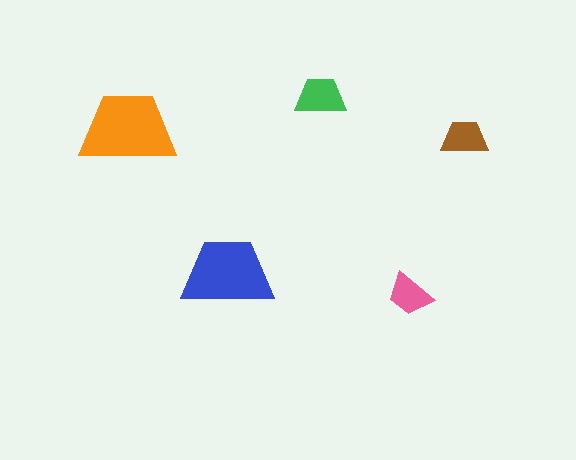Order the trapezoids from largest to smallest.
the orange one, the blue one, the green one, the brown one, the pink one.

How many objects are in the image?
There are 5 objects in the image.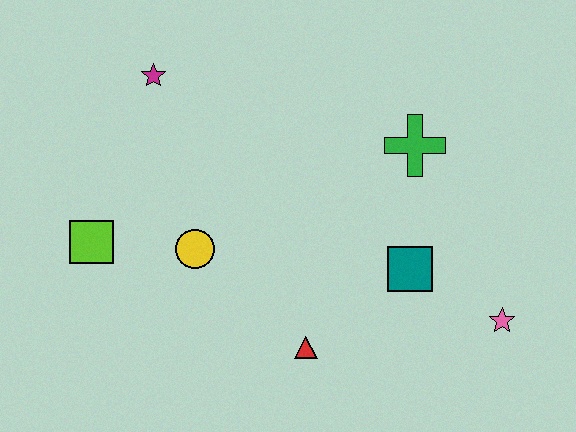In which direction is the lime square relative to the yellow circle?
The lime square is to the left of the yellow circle.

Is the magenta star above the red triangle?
Yes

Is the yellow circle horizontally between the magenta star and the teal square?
Yes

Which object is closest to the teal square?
The pink star is closest to the teal square.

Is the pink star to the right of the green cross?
Yes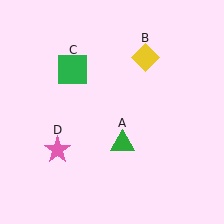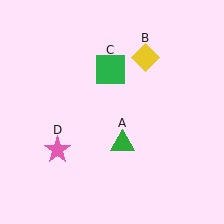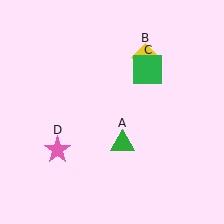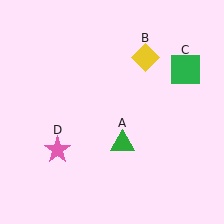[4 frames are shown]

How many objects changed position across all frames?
1 object changed position: green square (object C).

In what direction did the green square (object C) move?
The green square (object C) moved right.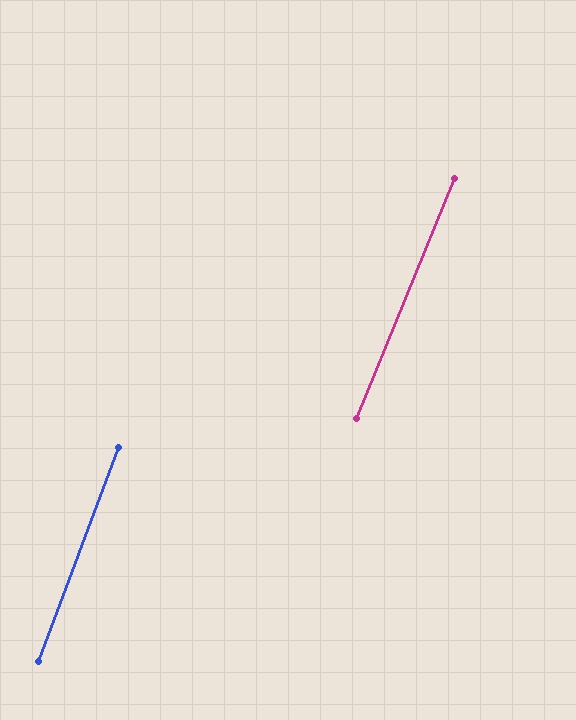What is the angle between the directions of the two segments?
Approximately 2 degrees.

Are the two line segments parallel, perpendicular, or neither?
Parallel — their directions differ by only 1.7°.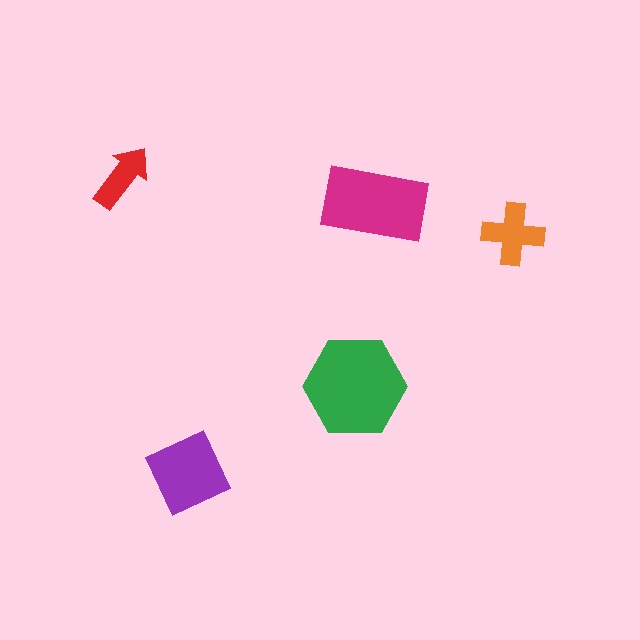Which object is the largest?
The green hexagon.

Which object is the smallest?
The red arrow.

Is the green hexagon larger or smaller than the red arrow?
Larger.